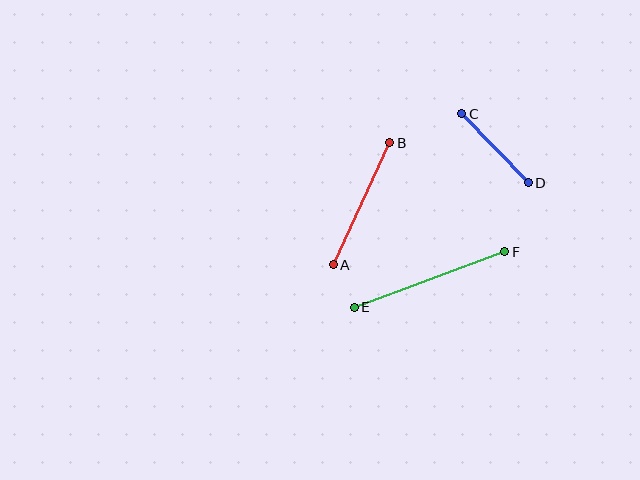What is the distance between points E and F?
The distance is approximately 161 pixels.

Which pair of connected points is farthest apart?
Points E and F are farthest apart.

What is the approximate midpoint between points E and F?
The midpoint is at approximately (430, 279) pixels.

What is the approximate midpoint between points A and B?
The midpoint is at approximately (362, 204) pixels.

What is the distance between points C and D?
The distance is approximately 96 pixels.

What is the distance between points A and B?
The distance is approximately 134 pixels.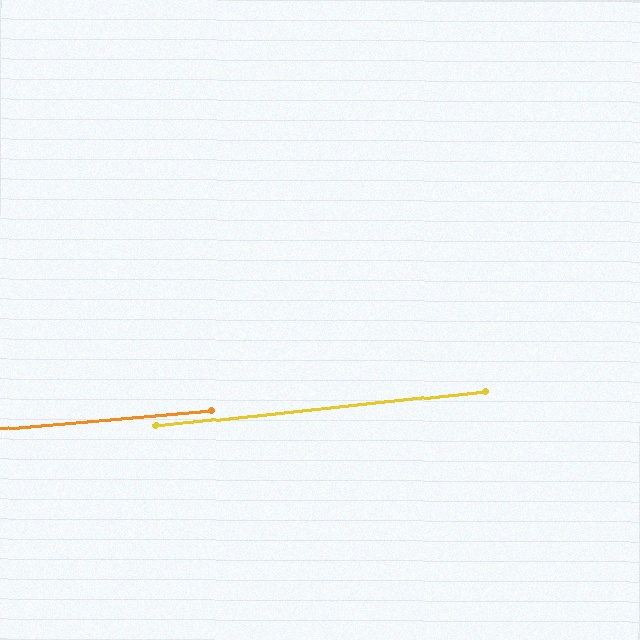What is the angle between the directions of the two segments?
Approximately 1 degree.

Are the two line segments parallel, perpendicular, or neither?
Parallel — their directions differ by only 1.3°.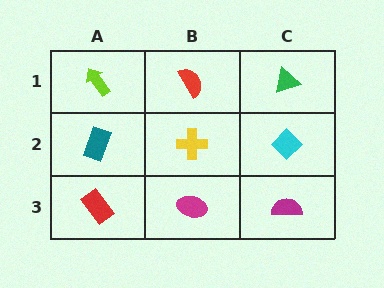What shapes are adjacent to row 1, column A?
A teal rectangle (row 2, column A), a red semicircle (row 1, column B).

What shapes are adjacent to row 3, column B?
A yellow cross (row 2, column B), a red rectangle (row 3, column A), a magenta semicircle (row 3, column C).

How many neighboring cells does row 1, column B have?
3.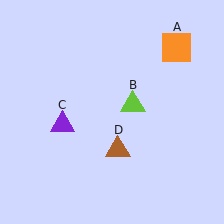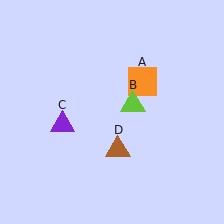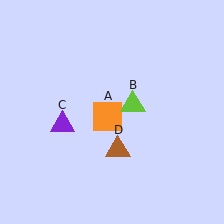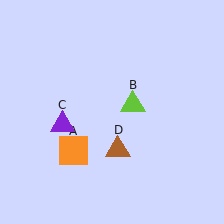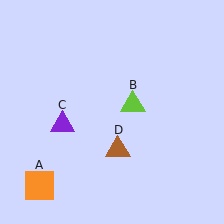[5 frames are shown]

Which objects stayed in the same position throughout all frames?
Lime triangle (object B) and purple triangle (object C) and brown triangle (object D) remained stationary.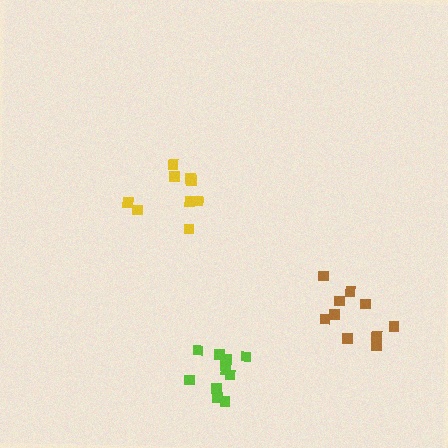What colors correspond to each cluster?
The clusters are colored: brown, lime, yellow.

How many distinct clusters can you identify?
There are 3 distinct clusters.